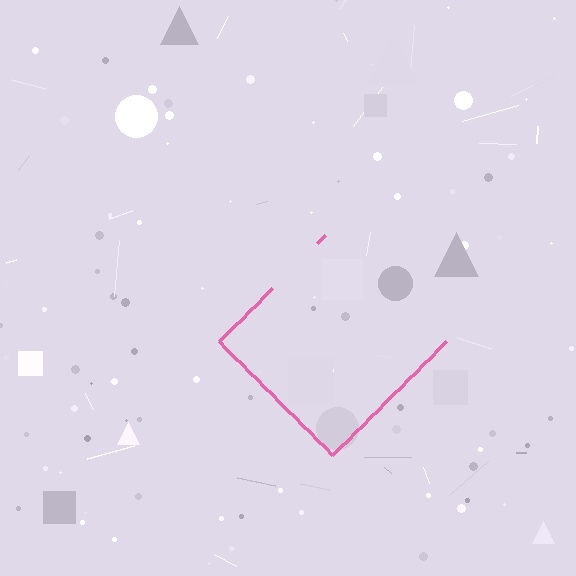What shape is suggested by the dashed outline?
The dashed outline suggests a diamond.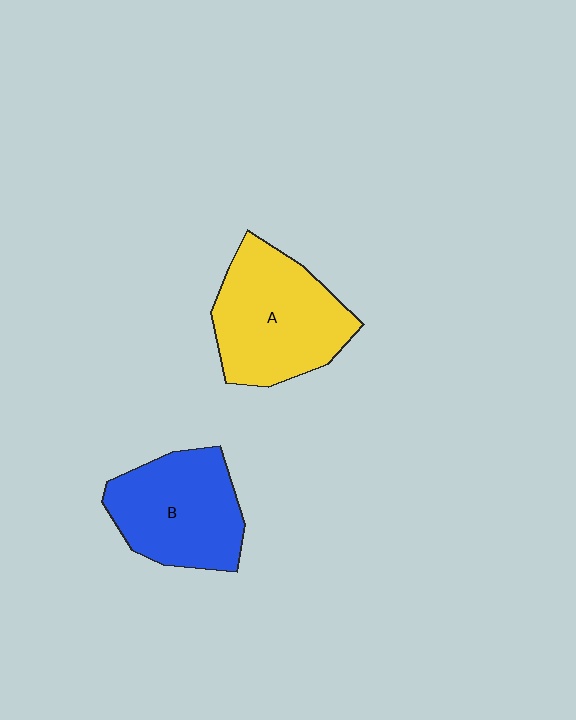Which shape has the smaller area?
Shape B (blue).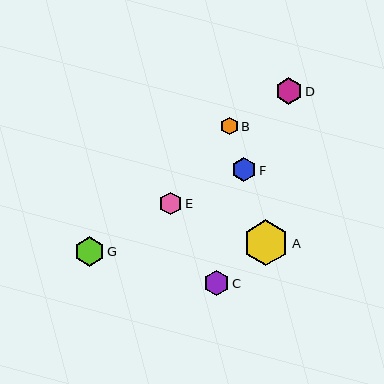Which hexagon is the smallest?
Hexagon B is the smallest with a size of approximately 18 pixels.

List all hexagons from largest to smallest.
From largest to smallest: A, G, D, C, F, E, B.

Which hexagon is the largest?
Hexagon A is the largest with a size of approximately 46 pixels.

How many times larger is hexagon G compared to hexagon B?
Hexagon G is approximately 1.7 times the size of hexagon B.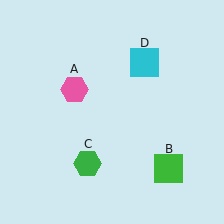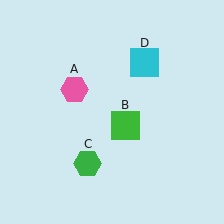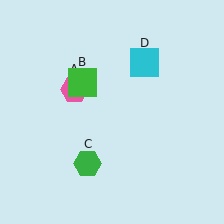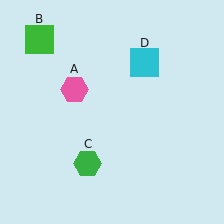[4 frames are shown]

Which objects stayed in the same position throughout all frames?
Pink hexagon (object A) and green hexagon (object C) and cyan square (object D) remained stationary.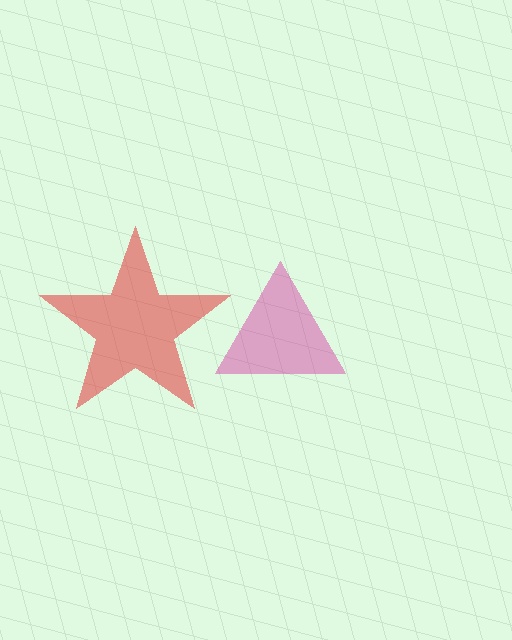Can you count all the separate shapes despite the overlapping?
Yes, there are 2 separate shapes.